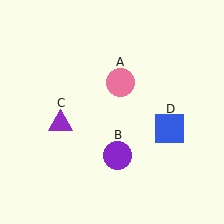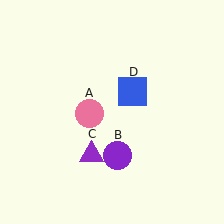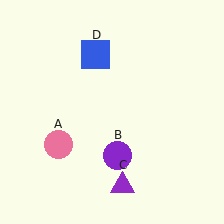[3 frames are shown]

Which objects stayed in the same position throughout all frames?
Purple circle (object B) remained stationary.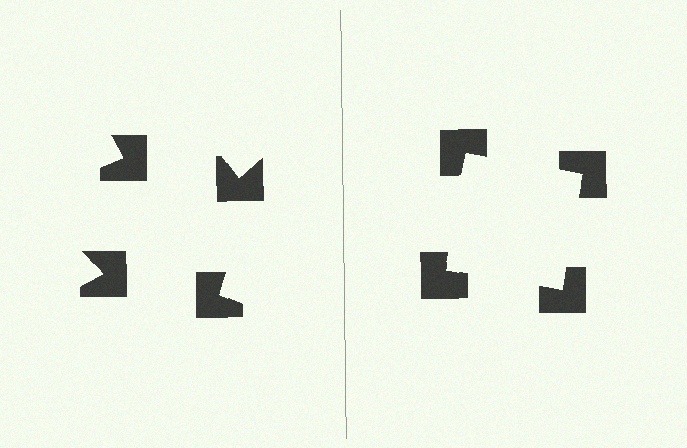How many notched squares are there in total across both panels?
8 — 4 on each side.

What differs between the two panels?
The notched squares are positioned identically on both sides; only the wedge orientations differ. On the right they align to a square; on the left they are misaligned.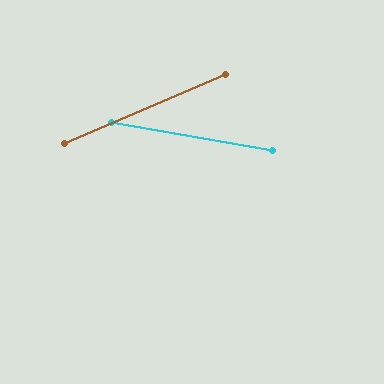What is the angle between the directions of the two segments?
Approximately 33 degrees.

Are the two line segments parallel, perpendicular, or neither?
Neither parallel nor perpendicular — they differ by about 33°.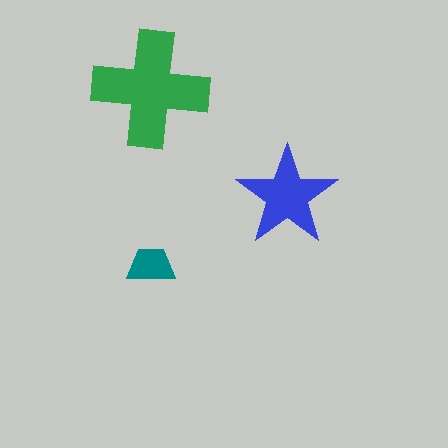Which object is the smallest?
The teal trapezoid.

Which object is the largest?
The green cross.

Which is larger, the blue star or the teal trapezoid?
The blue star.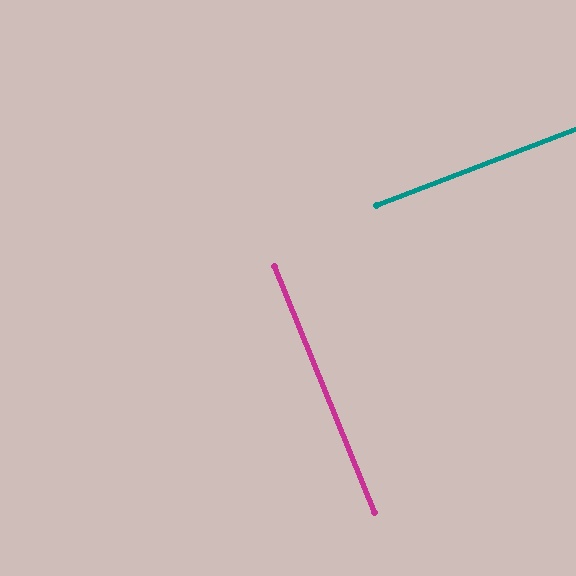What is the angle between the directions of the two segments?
Approximately 89 degrees.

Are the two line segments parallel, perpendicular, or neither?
Perpendicular — they meet at approximately 89°.